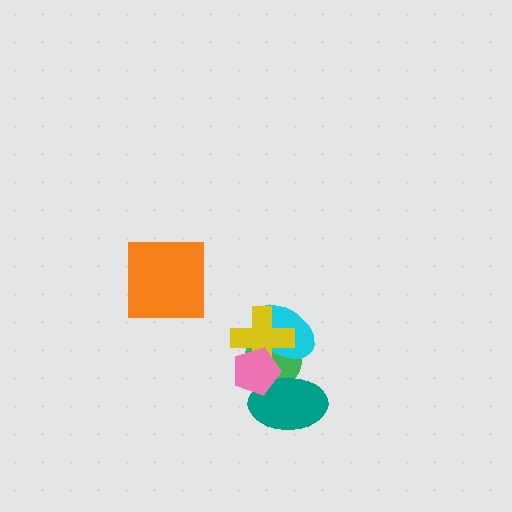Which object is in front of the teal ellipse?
The pink pentagon is in front of the teal ellipse.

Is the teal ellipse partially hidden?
Yes, it is partially covered by another shape.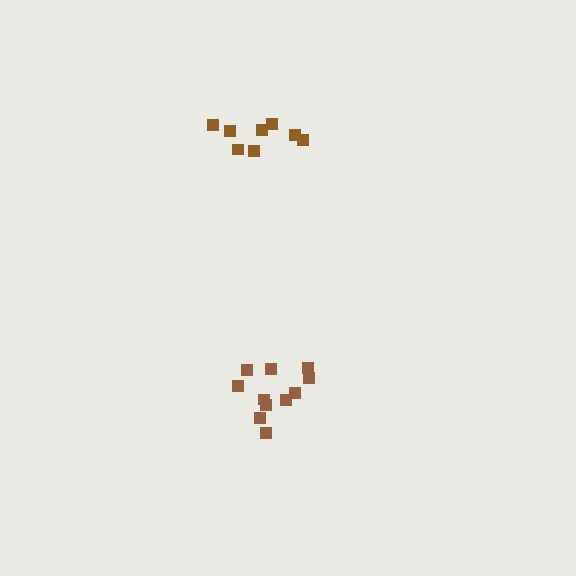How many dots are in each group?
Group 1: 8 dots, Group 2: 11 dots (19 total).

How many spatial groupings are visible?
There are 2 spatial groupings.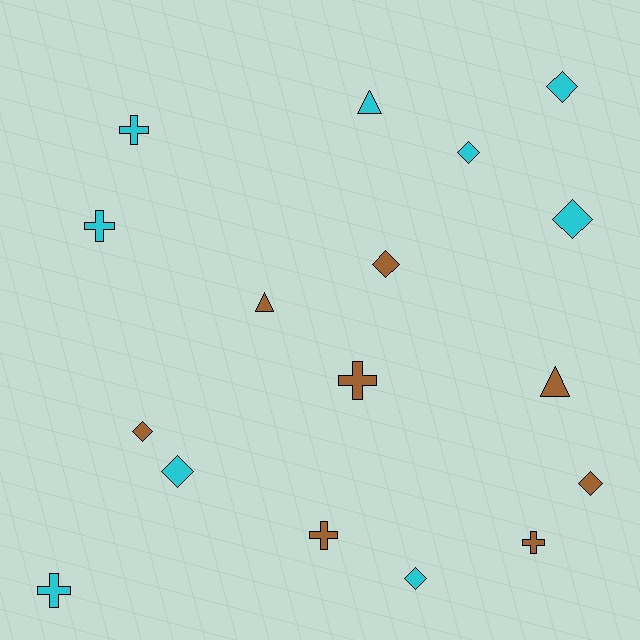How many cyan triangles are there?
There is 1 cyan triangle.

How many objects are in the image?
There are 17 objects.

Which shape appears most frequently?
Diamond, with 8 objects.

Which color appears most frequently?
Cyan, with 9 objects.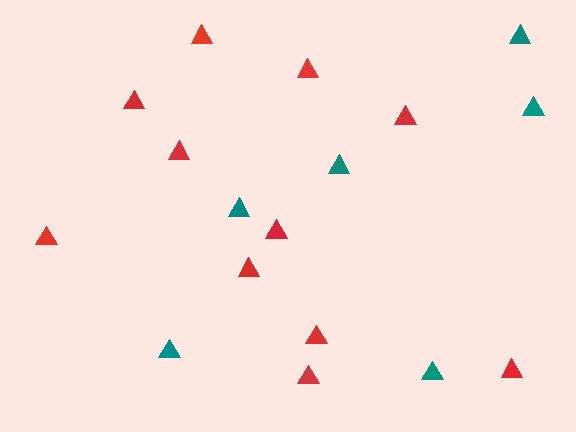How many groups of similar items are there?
There are 2 groups: one group of red triangles (11) and one group of teal triangles (6).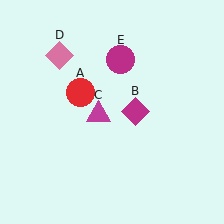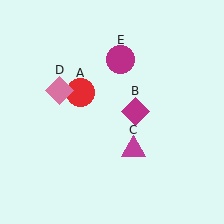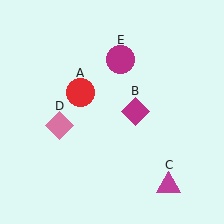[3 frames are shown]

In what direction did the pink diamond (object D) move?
The pink diamond (object D) moved down.